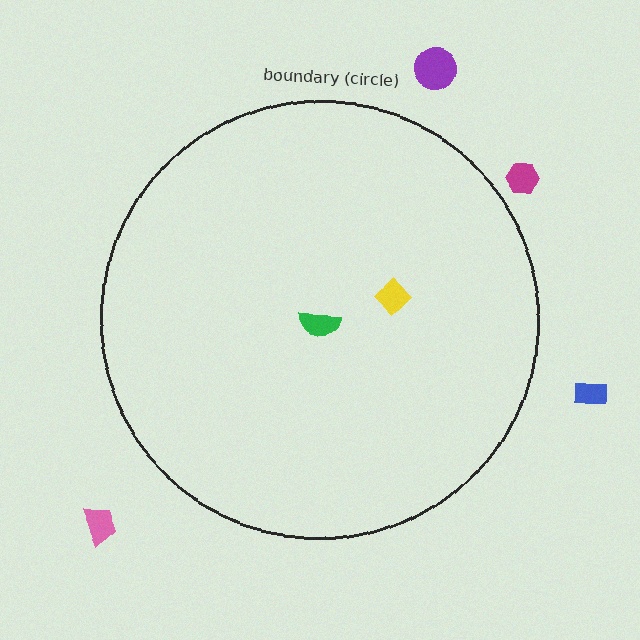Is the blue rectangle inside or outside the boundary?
Outside.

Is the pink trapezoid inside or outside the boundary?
Outside.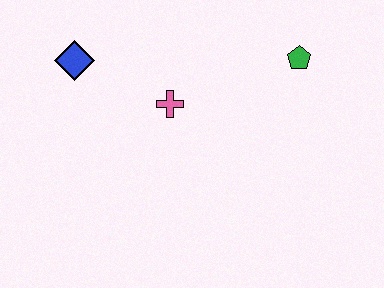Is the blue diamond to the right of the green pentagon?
No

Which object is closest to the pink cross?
The blue diamond is closest to the pink cross.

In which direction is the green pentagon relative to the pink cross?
The green pentagon is to the right of the pink cross.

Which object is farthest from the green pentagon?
The blue diamond is farthest from the green pentagon.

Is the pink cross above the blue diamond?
No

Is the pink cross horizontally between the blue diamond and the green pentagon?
Yes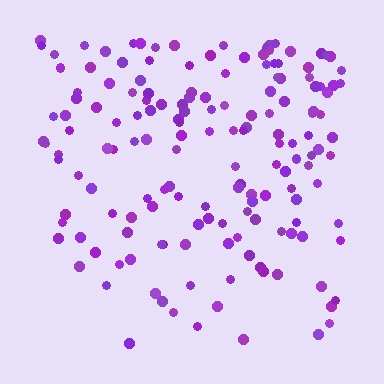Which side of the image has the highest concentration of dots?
The top.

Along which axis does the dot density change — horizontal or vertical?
Vertical.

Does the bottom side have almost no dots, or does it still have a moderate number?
Still a moderate number, just noticeably fewer than the top.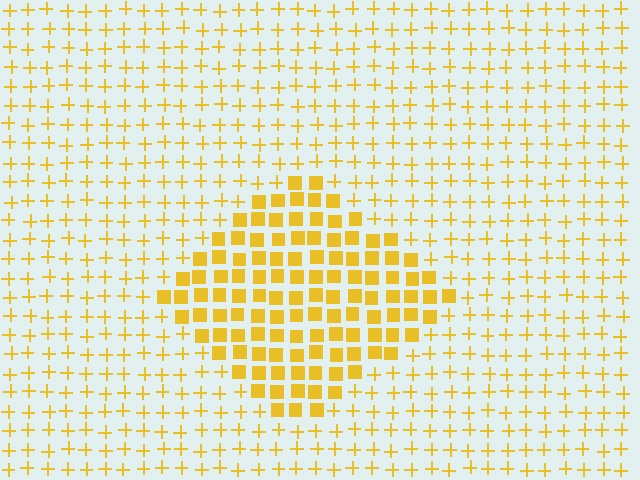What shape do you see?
I see a diamond.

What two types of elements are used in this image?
The image uses squares inside the diamond region and plus signs outside it.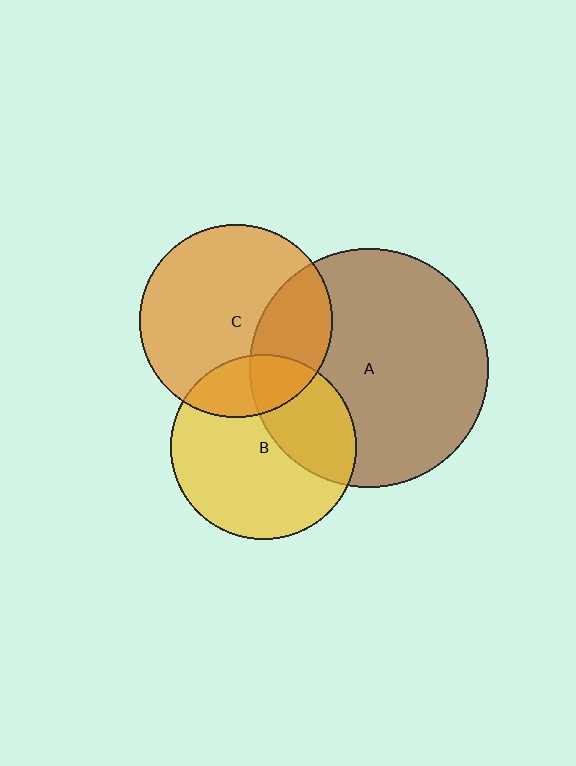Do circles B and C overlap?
Yes.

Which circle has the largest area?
Circle A (brown).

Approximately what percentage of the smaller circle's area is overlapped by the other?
Approximately 20%.